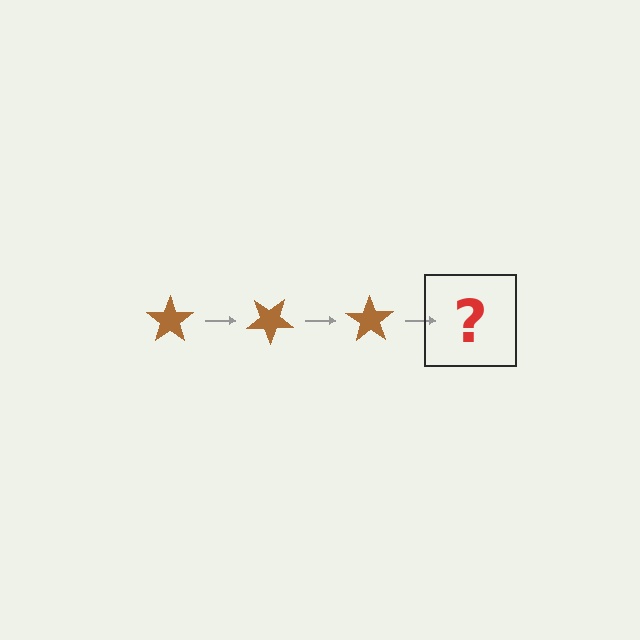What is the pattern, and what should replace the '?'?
The pattern is that the star rotates 35 degrees each step. The '?' should be a brown star rotated 105 degrees.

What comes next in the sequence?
The next element should be a brown star rotated 105 degrees.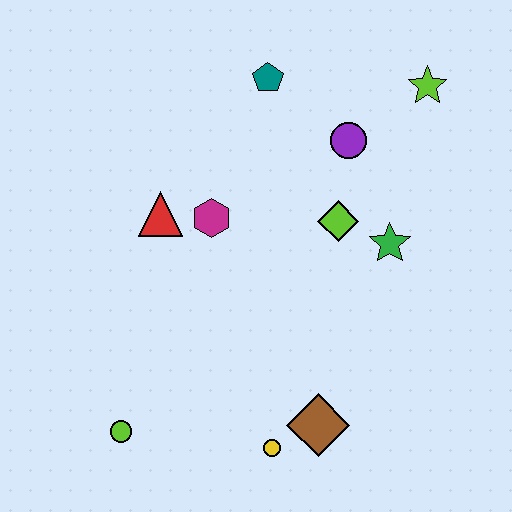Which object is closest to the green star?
The lime diamond is closest to the green star.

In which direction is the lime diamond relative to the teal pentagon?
The lime diamond is below the teal pentagon.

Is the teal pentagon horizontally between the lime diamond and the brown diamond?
No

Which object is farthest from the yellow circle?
The lime star is farthest from the yellow circle.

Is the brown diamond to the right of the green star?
No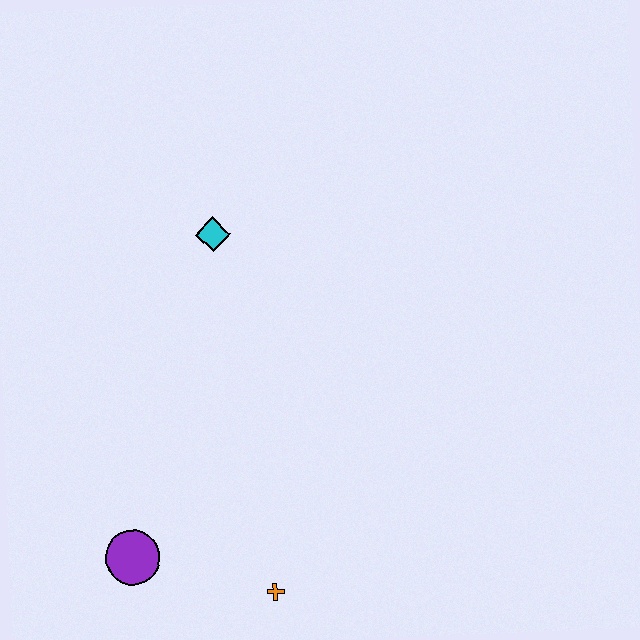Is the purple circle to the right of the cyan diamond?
No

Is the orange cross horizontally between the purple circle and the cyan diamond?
No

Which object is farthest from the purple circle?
The cyan diamond is farthest from the purple circle.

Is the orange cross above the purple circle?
No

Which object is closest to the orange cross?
The purple circle is closest to the orange cross.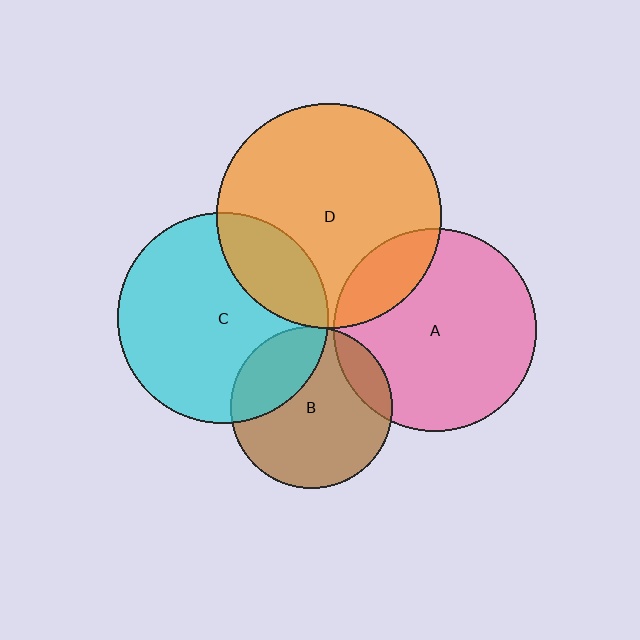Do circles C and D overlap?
Yes.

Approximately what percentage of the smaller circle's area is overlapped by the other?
Approximately 25%.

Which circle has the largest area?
Circle D (orange).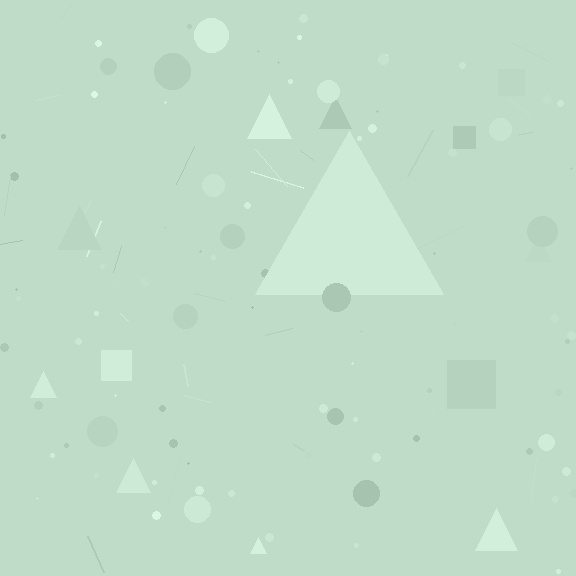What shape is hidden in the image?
A triangle is hidden in the image.